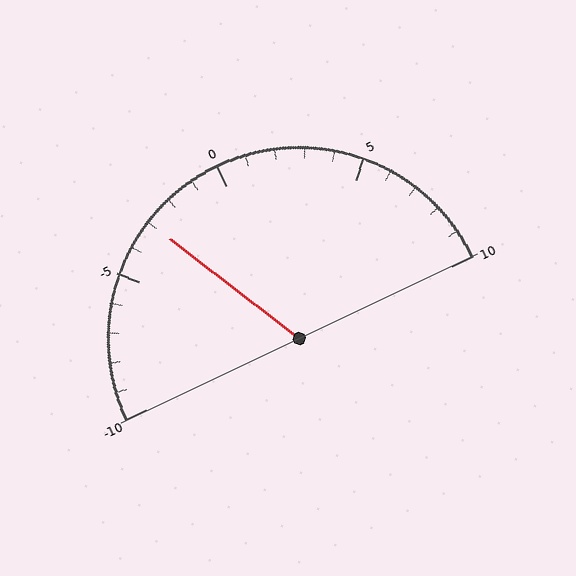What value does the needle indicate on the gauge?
The needle indicates approximately -3.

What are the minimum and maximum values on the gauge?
The gauge ranges from -10 to 10.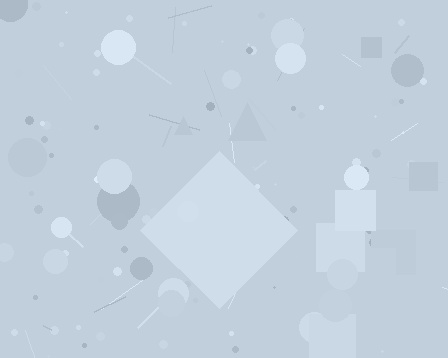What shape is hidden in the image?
A diamond is hidden in the image.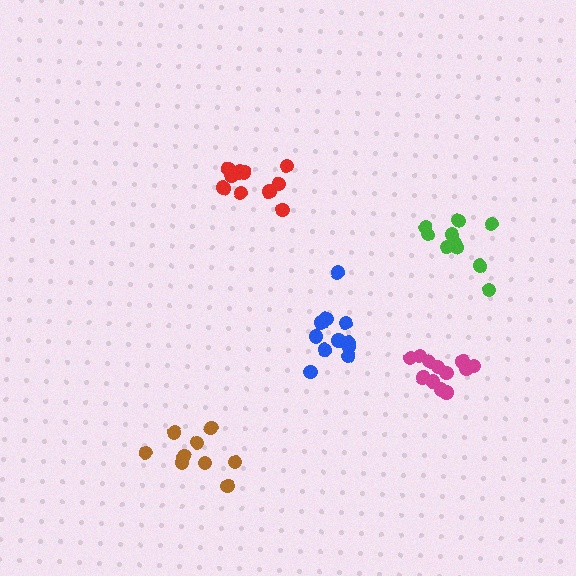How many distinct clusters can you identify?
There are 5 distinct clusters.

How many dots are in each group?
Group 1: 11 dots, Group 2: 10 dots, Group 3: 11 dots, Group 4: 10 dots, Group 5: 12 dots (54 total).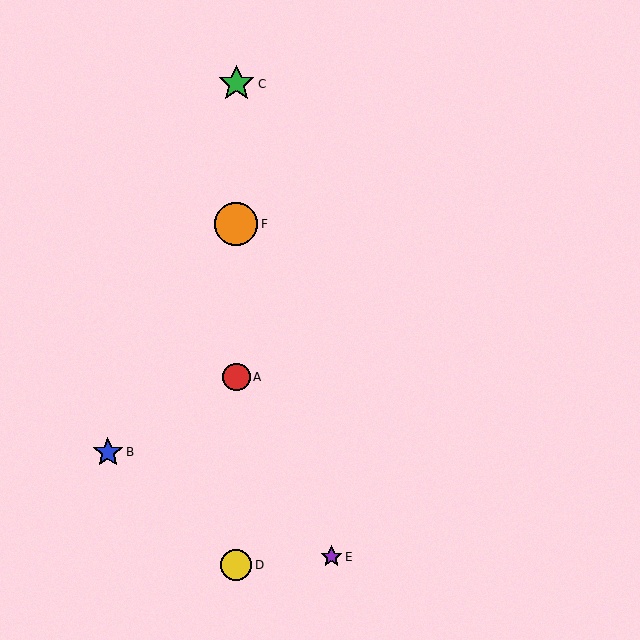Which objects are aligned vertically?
Objects A, C, D, F are aligned vertically.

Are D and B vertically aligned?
No, D is at x≈236 and B is at x≈108.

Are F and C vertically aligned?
Yes, both are at x≈236.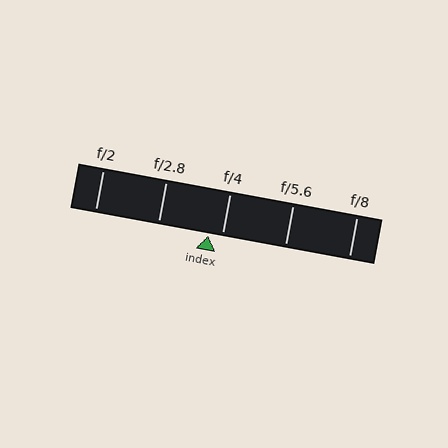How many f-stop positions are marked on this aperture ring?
There are 5 f-stop positions marked.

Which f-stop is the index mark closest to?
The index mark is closest to f/4.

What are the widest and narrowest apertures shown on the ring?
The widest aperture shown is f/2 and the narrowest is f/8.